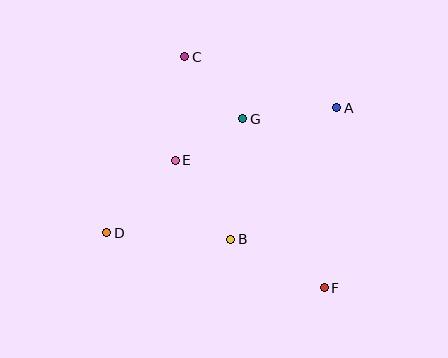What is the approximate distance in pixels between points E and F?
The distance between E and F is approximately 196 pixels.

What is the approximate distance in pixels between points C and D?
The distance between C and D is approximately 193 pixels.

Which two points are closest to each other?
Points E and G are closest to each other.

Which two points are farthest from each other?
Points C and F are farthest from each other.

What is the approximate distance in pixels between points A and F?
The distance between A and F is approximately 180 pixels.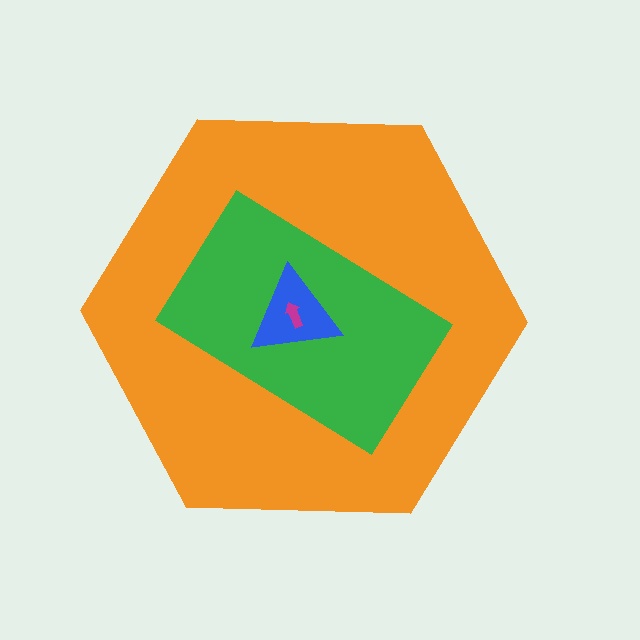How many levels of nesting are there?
4.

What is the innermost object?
The magenta arrow.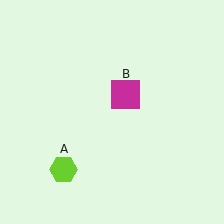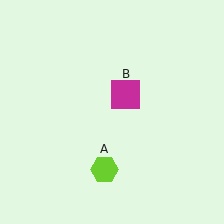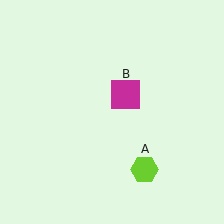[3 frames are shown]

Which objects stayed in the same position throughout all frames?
Magenta square (object B) remained stationary.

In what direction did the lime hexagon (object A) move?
The lime hexagon (object A) moved right.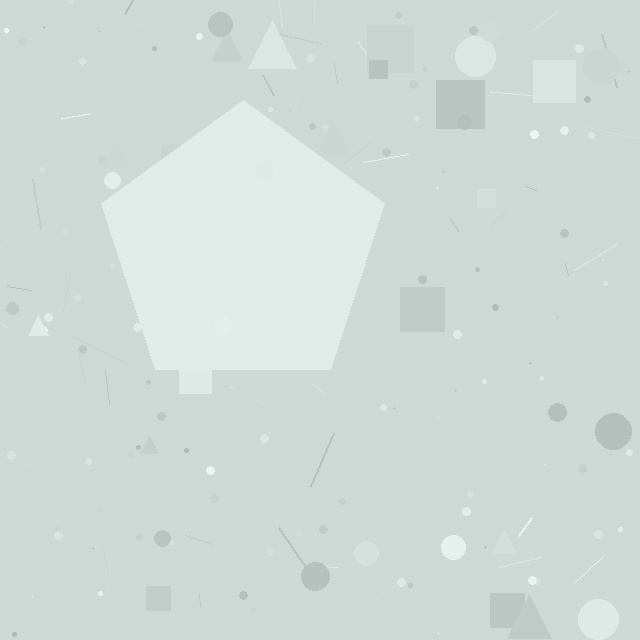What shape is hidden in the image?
A pentagon is hidden in the image.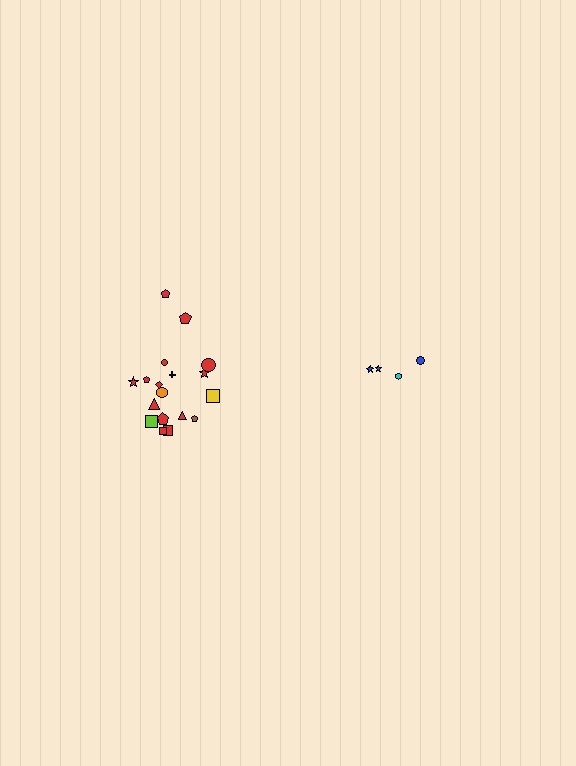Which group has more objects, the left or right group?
The left group.